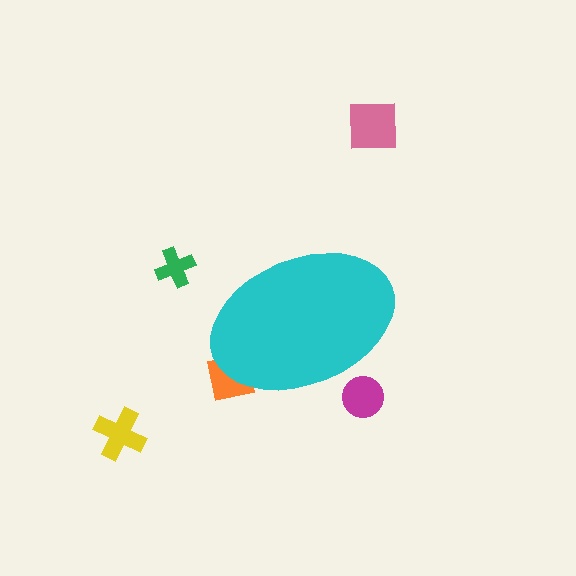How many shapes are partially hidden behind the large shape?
2 shapes are partially hidden.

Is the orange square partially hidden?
Yes, the orange square is partially hidden behind the cyan ellipse.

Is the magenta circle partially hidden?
Yes, the magenta circle is partially hidden behind the cyan ellipse.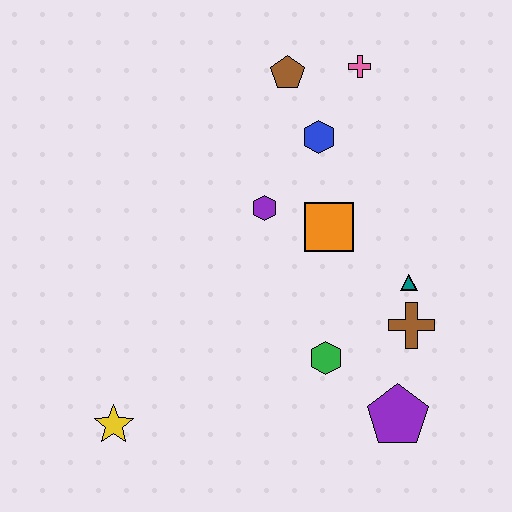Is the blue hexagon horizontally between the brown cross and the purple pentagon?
No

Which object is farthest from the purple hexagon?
The yellow star is farthest from the purple hexagon.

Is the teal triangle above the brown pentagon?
No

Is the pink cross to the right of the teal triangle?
No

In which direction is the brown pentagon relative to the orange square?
The brown pentagon is above the orange square.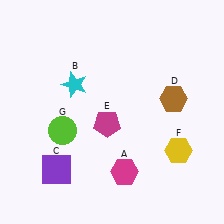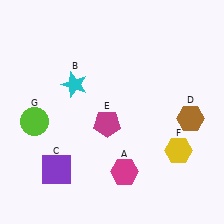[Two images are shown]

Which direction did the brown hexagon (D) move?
The brown hexagon (D) moved down.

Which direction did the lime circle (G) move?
The lime circle (G) moved left.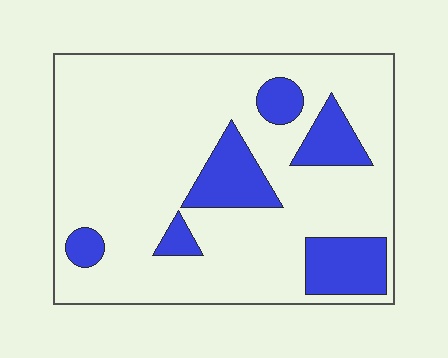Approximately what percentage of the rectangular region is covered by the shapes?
Approximately 20%.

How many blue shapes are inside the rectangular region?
6.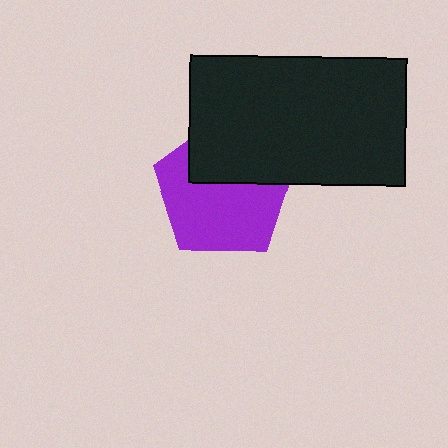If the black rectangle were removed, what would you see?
You would see the complete purple pentagon.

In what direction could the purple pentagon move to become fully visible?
The purple pentagon could move down. That would shift it out from behind the black rectangle entirely.